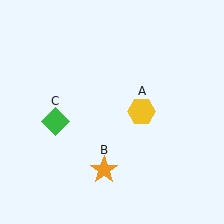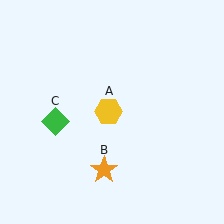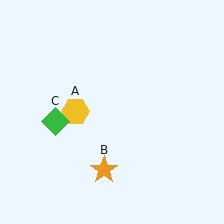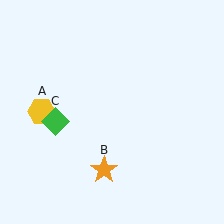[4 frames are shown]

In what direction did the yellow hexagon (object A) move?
The yellow hexagon (object A) moved left.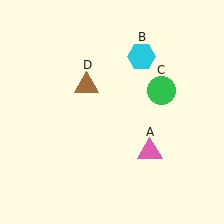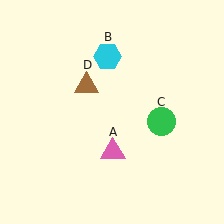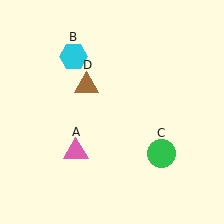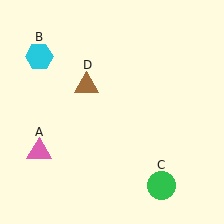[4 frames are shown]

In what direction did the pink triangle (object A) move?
The pink triangle (object A) moved left.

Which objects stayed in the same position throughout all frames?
Brown triangle (object D) remained stationary.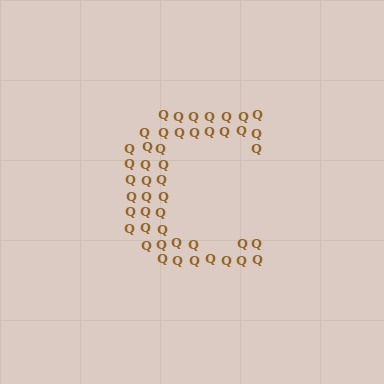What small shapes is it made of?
It is made of small letter Q's.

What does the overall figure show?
The overall figure shows the letter C.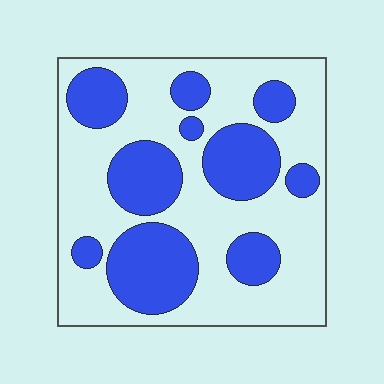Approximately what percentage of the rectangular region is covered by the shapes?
Approximately 35%.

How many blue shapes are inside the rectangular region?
10.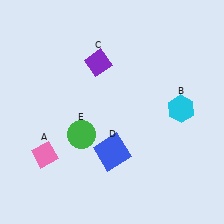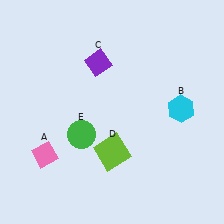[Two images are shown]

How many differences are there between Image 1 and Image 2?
There is 1 difference between the two images.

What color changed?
The square (D) changed from blue in Image 1 to lime in Image 2.